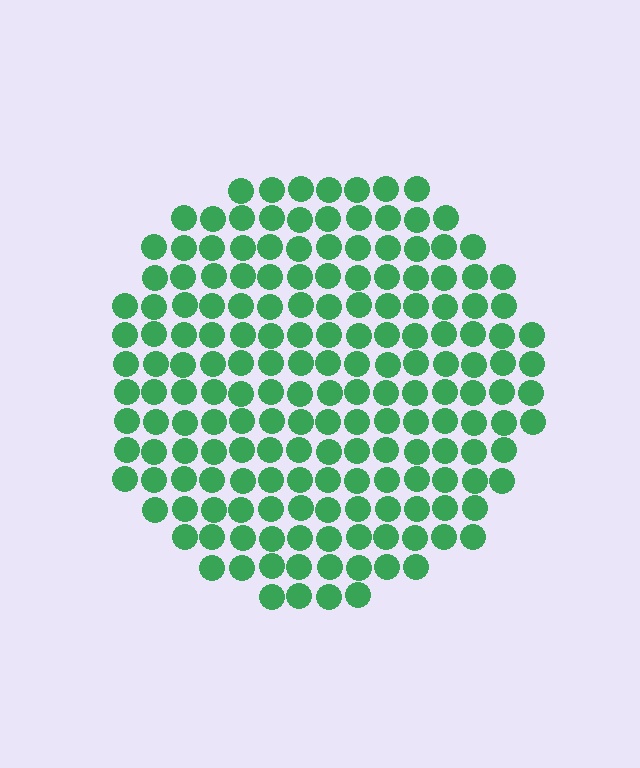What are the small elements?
The small elements are circles.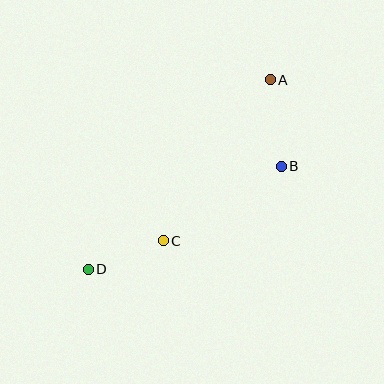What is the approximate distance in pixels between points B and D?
The distance between B and D is approximately 219 pixels.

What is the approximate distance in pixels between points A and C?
The distance between A and C is approximately 193 pixels.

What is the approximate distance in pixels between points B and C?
The distance between B and C is approximately 139 pixels.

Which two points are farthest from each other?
Points A and D are farthest from each other.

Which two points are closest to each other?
Points C and D are closest to each other.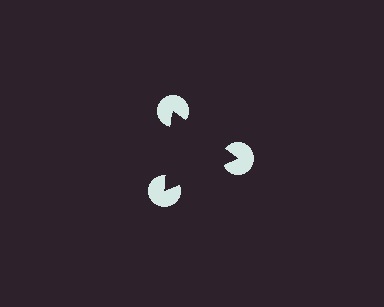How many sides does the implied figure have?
3 sides.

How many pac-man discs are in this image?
There are 3 — one at each vertex of the illusory triangle.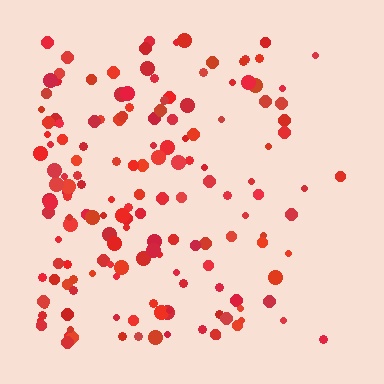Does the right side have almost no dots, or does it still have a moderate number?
Still a moderate number, just noticeably fewer than the left.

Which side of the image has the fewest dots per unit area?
The right.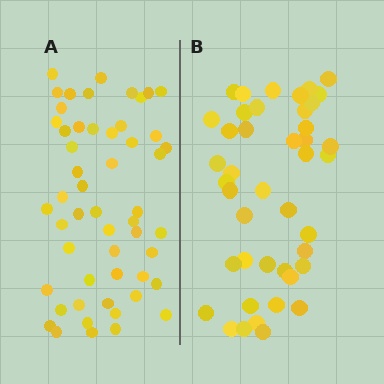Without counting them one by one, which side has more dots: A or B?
Region A (the left region) has more dots.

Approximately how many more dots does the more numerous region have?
Region A has roughly 10 or so more dots than region B.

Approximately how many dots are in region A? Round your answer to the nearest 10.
About 50 dots. (The exact count is 53, which rounds to 50.)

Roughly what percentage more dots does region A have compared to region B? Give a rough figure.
About 25% more.